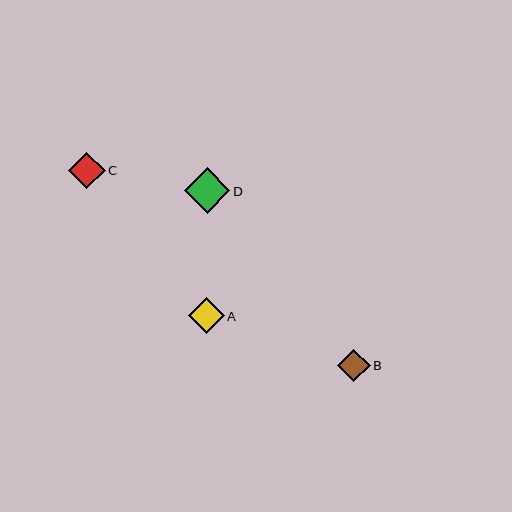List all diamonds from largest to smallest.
From largest to smallest: D, C, A, B.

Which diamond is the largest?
Diamond D is the largest with a size of approximately 46 pixels.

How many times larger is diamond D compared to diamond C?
Diamond D is approximately 1.3 times the size of diamond C.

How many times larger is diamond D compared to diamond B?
Diamond D is approximately 1.4 times the size of diamond B.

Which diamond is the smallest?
Diamond B is the smallest with a size of approximately 33 pixels.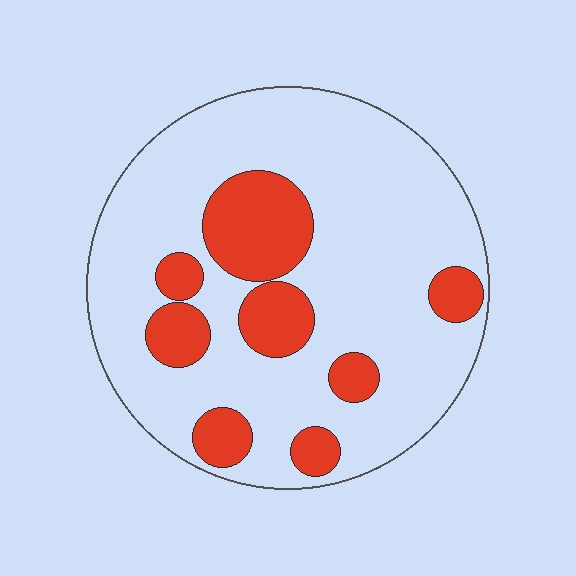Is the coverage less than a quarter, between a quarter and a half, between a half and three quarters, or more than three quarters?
Less than a quarter.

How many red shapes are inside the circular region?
8.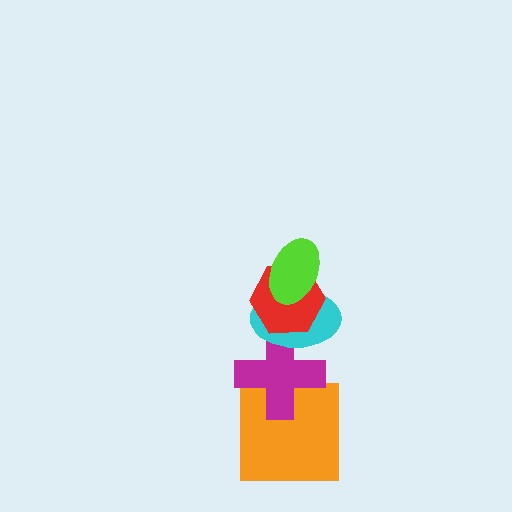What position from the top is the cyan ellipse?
The cyan ellipse is 3rd from the top.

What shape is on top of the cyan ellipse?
The red hexagon is on top of the cyan ellipse.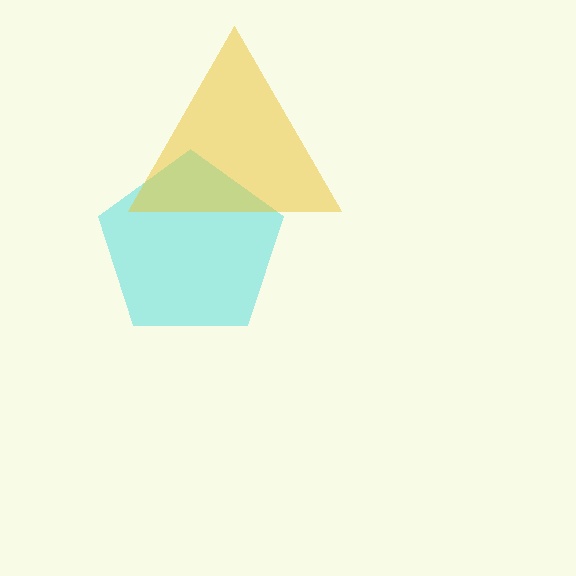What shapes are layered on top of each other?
The layered shapes are: a cyan pentagon, a yellow triangle.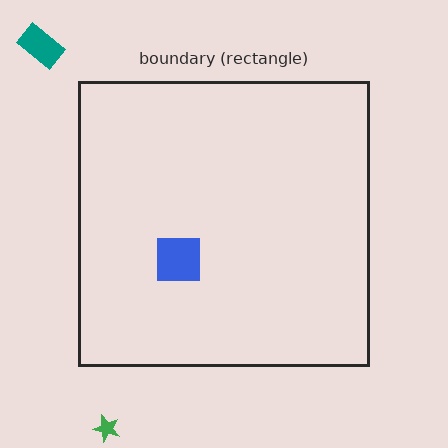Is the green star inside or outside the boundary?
Outside.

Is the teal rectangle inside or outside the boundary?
Outside.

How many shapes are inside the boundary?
1 inside, 2 outside.